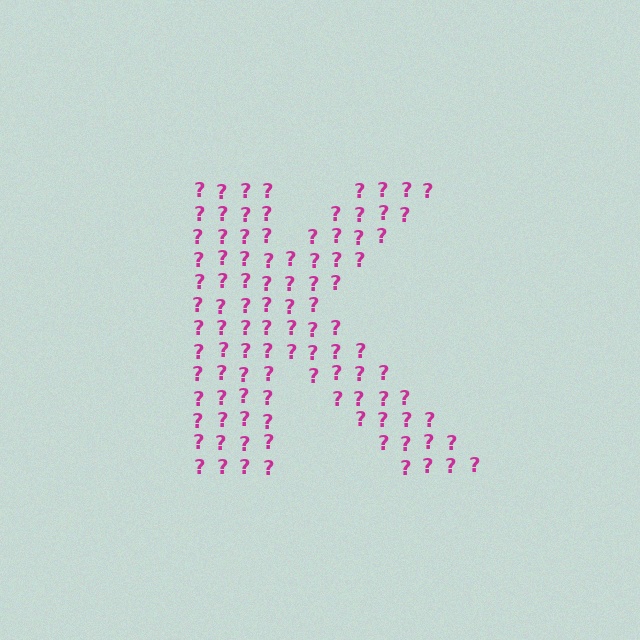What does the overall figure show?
The overall figure shows the letter K.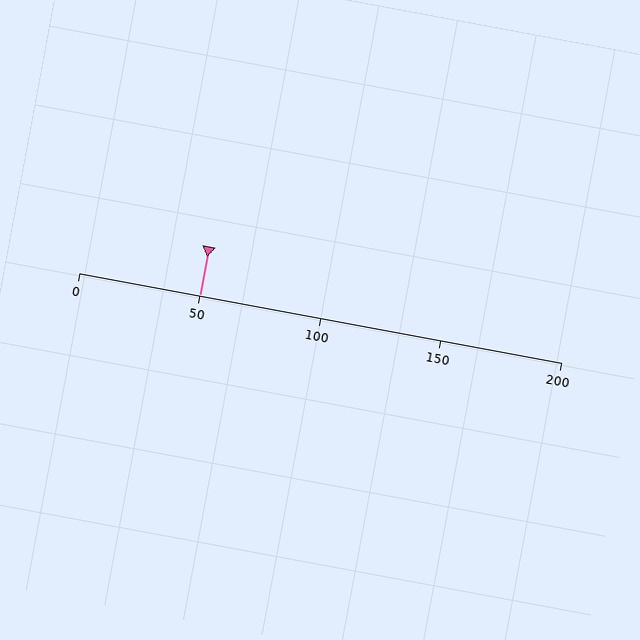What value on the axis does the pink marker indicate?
The marker indicates approximately 50.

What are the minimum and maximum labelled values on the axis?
The axis runs from 0 to 200.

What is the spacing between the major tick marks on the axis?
The major ticks are spaced 50 apart.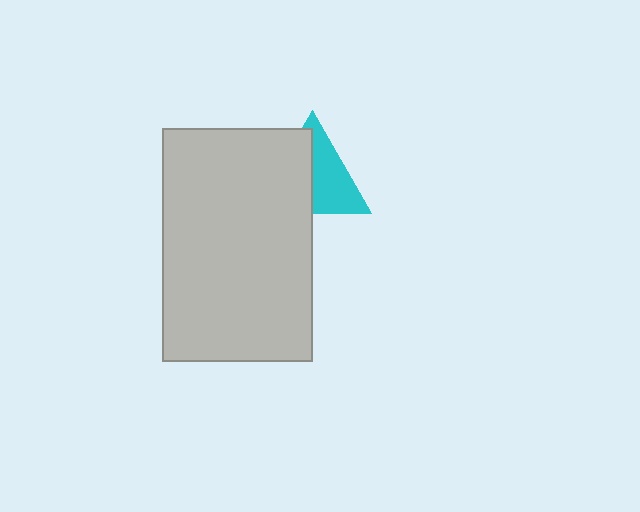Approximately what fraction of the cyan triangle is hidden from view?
Roughly 50% of the cyan triangle is hidden behind the light gray rectangle.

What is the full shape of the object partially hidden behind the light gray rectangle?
The partially hidden object is a cyan triangle.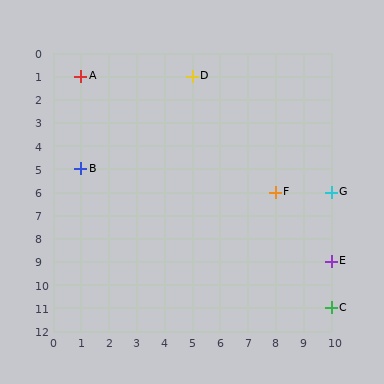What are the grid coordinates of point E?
Point E is at grid coordinates (10, 9).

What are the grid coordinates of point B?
Point B is at grid coordinates (1, 5).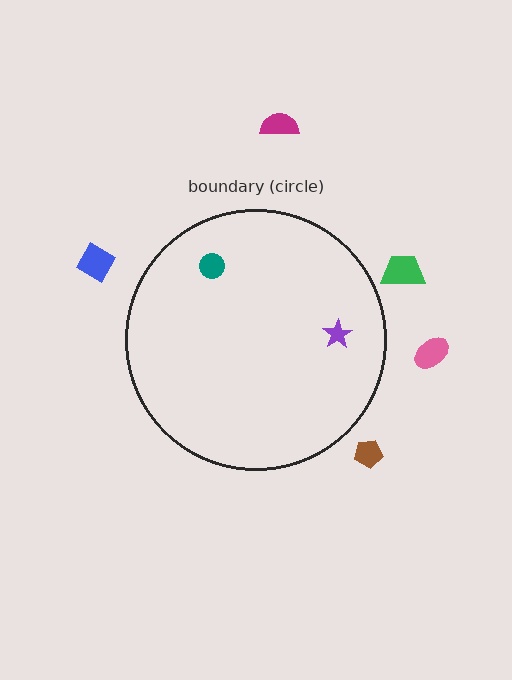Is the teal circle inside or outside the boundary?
Inside.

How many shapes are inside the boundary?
2 inside, 5 outside.